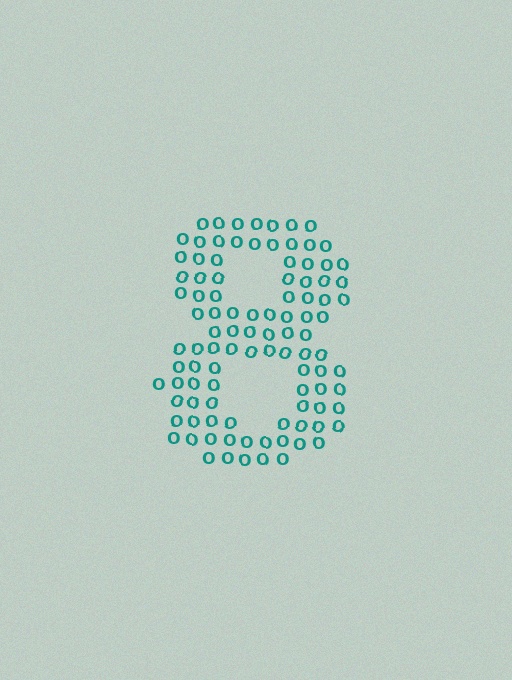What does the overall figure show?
The overall figure shows the digit 8.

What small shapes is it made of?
It is made of small letter O's.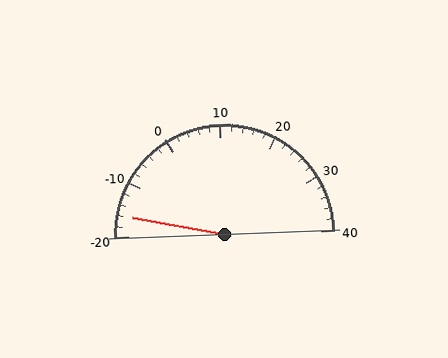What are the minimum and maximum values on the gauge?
The gauge ranges from -20 to 40.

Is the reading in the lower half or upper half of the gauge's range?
The reading is in the lower half of the range (-20 to 40).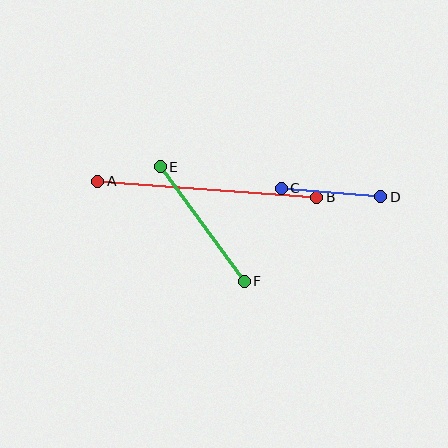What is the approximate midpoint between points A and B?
The midpoint is at approximately (207, 189) pixels.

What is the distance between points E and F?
The distance is approximately 142 pixels.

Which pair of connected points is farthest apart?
Points A and B are farthest apart.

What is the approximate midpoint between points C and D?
The midpoint is at approximately (331, 192) pixels.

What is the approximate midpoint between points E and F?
The midpoint is at approximately (202, 224) pixels.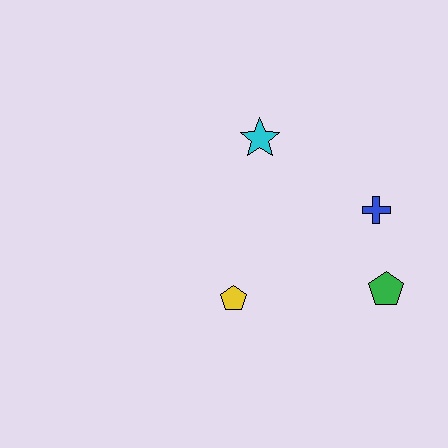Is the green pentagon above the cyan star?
No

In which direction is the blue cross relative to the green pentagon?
The blue cross is above the green pentagon.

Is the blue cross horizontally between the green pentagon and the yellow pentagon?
Yes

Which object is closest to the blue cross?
The green pentagon is closest to the blue cross.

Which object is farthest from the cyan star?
The green pentagon is farthest from the cyan star.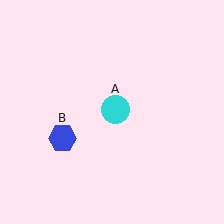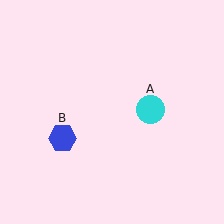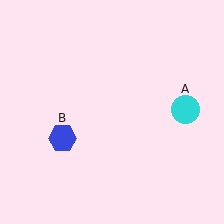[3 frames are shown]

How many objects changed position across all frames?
1 object changed position: cyan circle (object A).